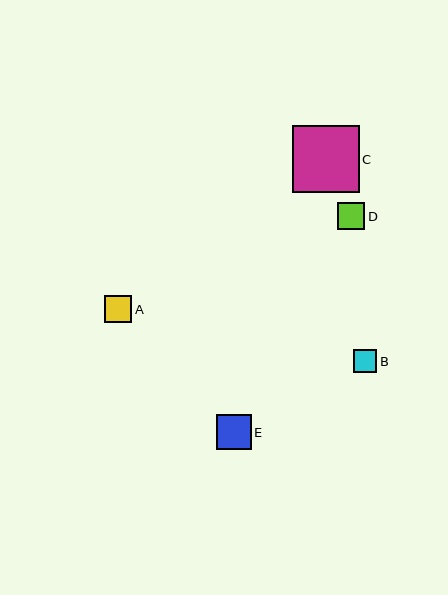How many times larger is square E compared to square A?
Square E is approximately 1.3 times the size of square A.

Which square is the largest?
Square C is the largest with a size of approximately 67 pixels.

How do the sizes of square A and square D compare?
Square A and square D are approximately the same size.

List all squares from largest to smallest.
From largest to smallest: C, E, A, D, B.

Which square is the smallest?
Square B is the smallest with a size of approximately 23 pixels.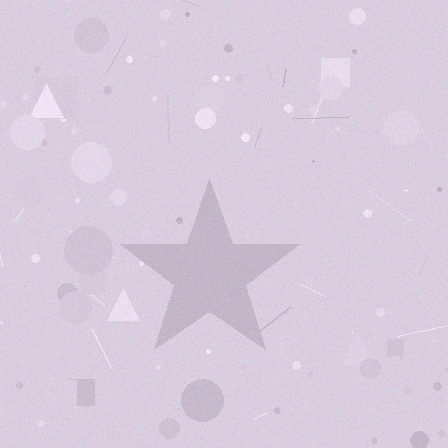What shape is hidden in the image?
A star is hidden in the image.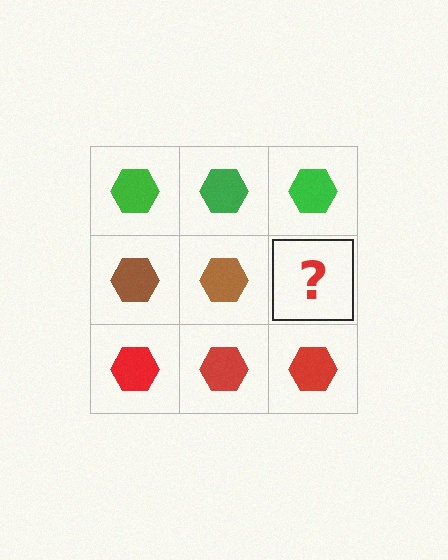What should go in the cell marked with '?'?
The missing cell should contain a brown hexagon.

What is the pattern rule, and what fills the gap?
The rule is that each row has a consistent color. The gap should be filled with a brown hexagon.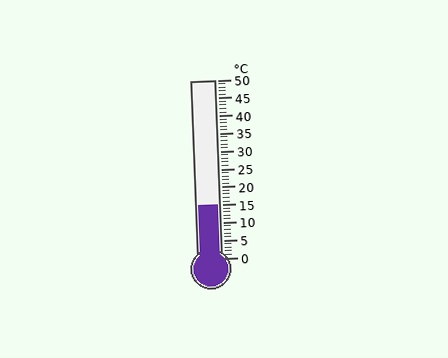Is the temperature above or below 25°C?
The temperature is below 25°C.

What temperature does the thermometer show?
The thermometer shows approximately 15°C.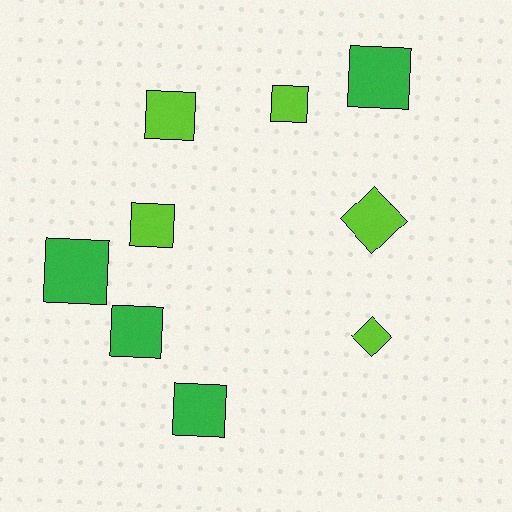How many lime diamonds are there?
There are 2 lime diamonds.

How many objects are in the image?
There are 9 objects.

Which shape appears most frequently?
Square, with 7 objects.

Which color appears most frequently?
Lime, with 5 objects.